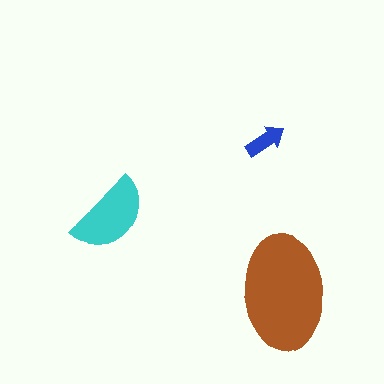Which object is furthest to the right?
The brown ellipse is rightmost.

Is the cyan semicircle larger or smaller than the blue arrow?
Larger.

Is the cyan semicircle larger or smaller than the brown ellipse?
Smaller.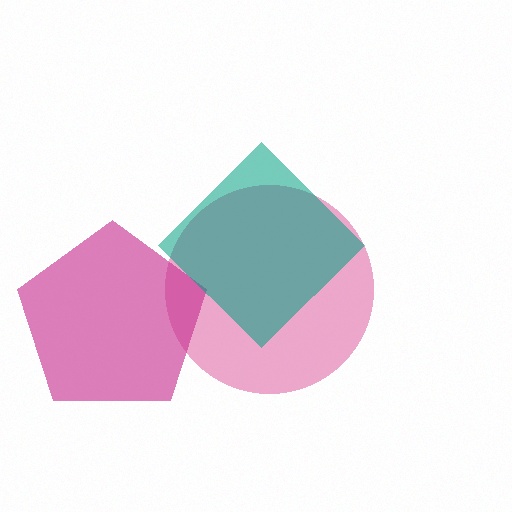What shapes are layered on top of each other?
The layered shapes are: a pink circle, a magenta pentagon, a teal diamond.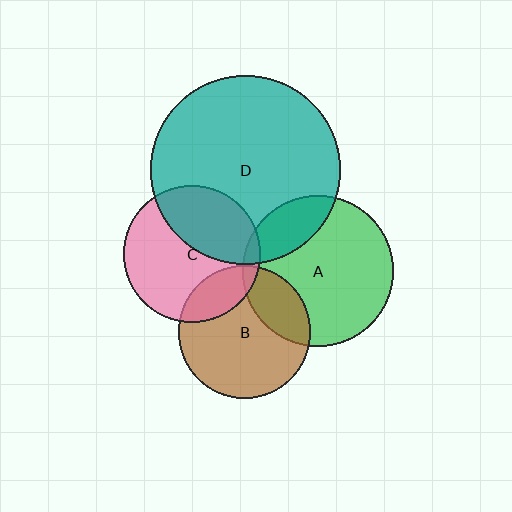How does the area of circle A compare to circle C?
Approximately 1.2 times.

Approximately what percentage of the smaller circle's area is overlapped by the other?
Approximately 40%.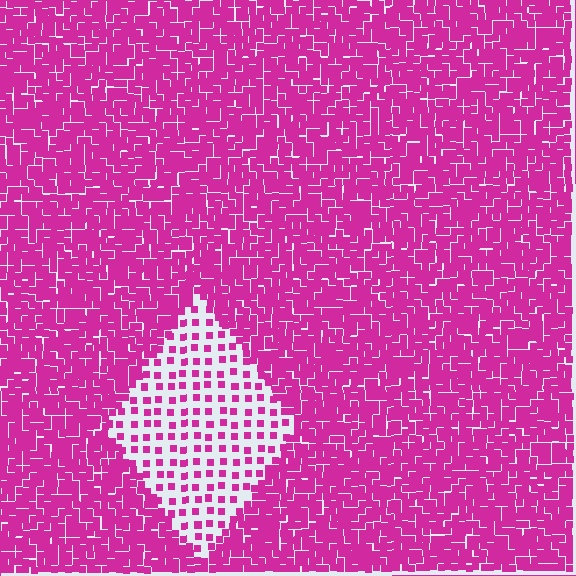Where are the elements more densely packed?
The elements are more densely packed outside the diamond boundary.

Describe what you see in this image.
The image contains small magenta elements arranged at two different densities. A diamond-shaped region is visible where the elements are less densely packed than the surrounding area.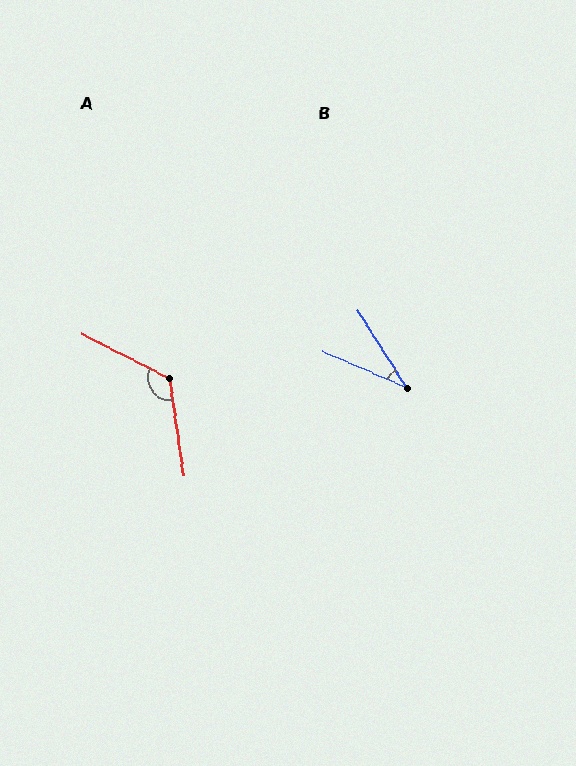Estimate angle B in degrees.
Approximately 34 degrees.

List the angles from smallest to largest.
B (34°), A (125°).